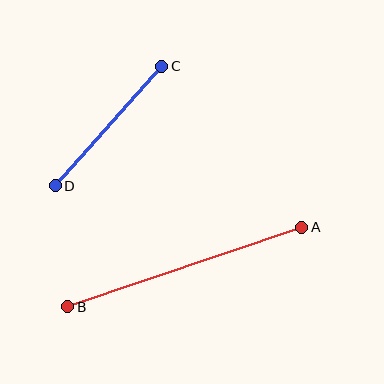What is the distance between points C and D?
The distance is approximately 160 pixels.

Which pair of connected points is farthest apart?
Points A and B are farthest apart.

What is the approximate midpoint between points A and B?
The midpoint is at approximately (185, 267) pixels.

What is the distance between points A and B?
The distance is approximately 247 pixels.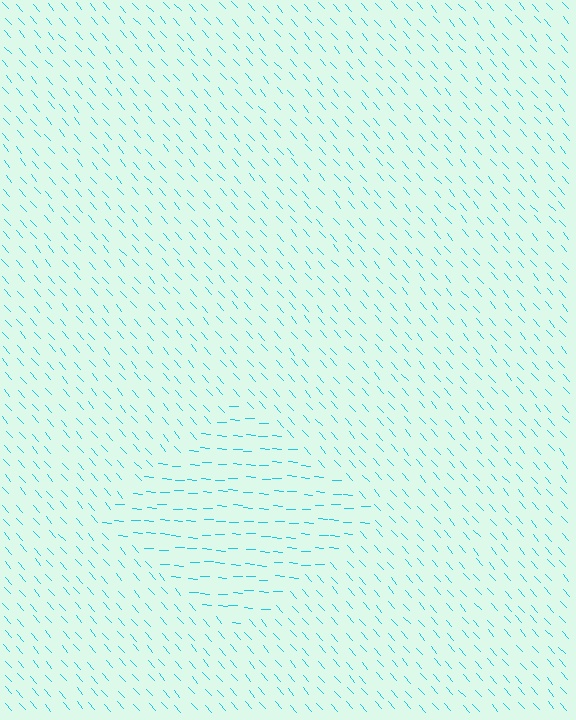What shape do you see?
I see a diamond.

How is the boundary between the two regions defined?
The boundary is defined purely by a change in line orientation (approximately 45 degrees difference). All lines are the same color and thickness.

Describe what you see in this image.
The image is filled with small cyan line segments. A diamond region in the image has lines oriented differently from the surrounding lines, creating a visible texture boundary.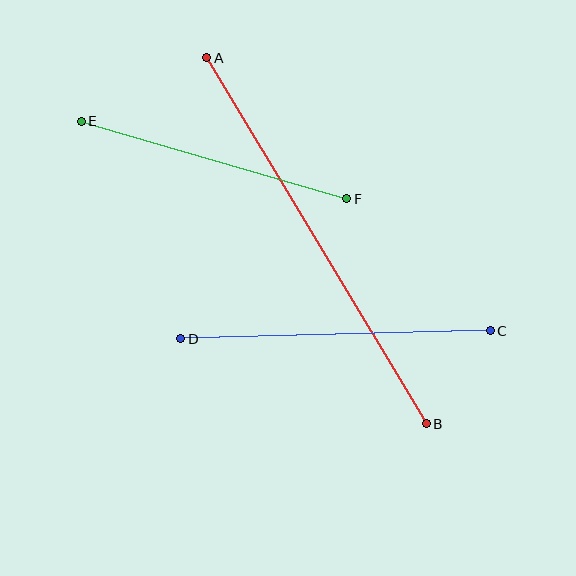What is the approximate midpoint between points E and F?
The midpoint is at approximately (214, 160) pixels.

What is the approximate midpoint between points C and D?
The midpoint is at approximately (335, 335) pixels.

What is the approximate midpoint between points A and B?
The midpoint is at approximately (317, 241) pixels.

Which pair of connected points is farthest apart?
Points A and B are farthest apart.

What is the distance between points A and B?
The distance is approximately 427 pixels.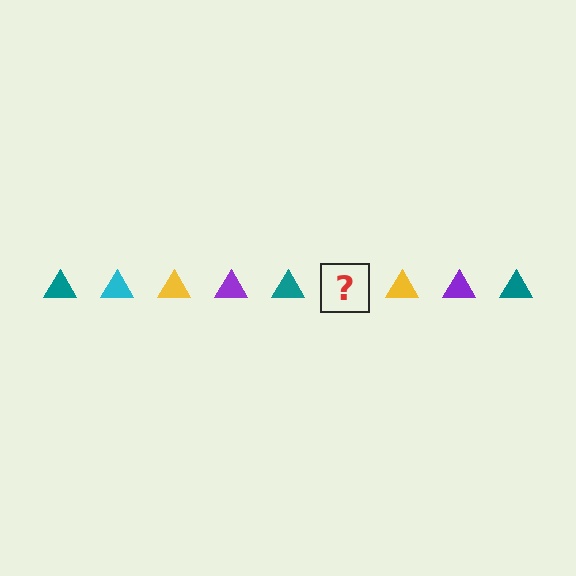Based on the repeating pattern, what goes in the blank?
The blank should be a cyan triangle.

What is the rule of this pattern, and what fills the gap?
The rule is that the pattern cycles through teal, cyan, yellow, purple triangles. The gap should be filled with a cyan triangle.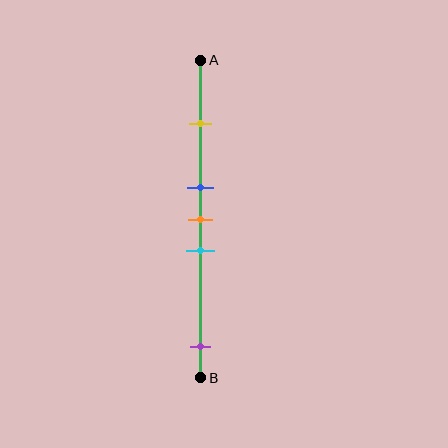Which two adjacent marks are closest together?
The blue and orange marks are the closest adjacent pair.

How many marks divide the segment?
There are 5 marks dividing the segment.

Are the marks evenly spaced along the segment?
No, the marks are not evenly spaced.